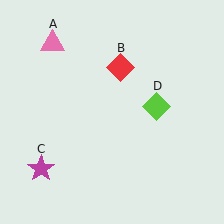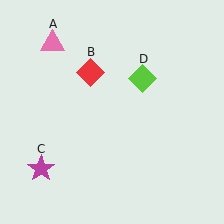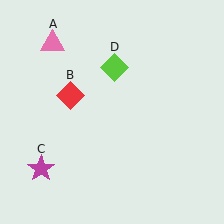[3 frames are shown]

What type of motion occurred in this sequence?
The red diamond (object B), lime diamond (object D) rotated counterclockwise around the center of the scene.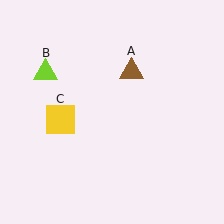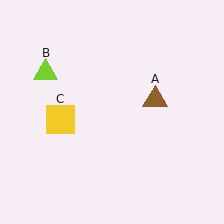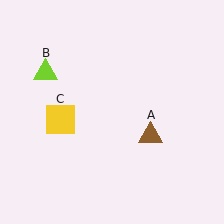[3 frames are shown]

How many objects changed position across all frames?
1 object changed position: brown triangle (object A).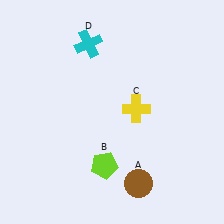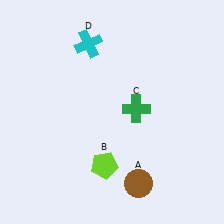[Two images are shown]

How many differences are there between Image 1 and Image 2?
There is 1 difference between the two images.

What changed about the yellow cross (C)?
In Image 1, C is yellow. In Image 2, it changed to green.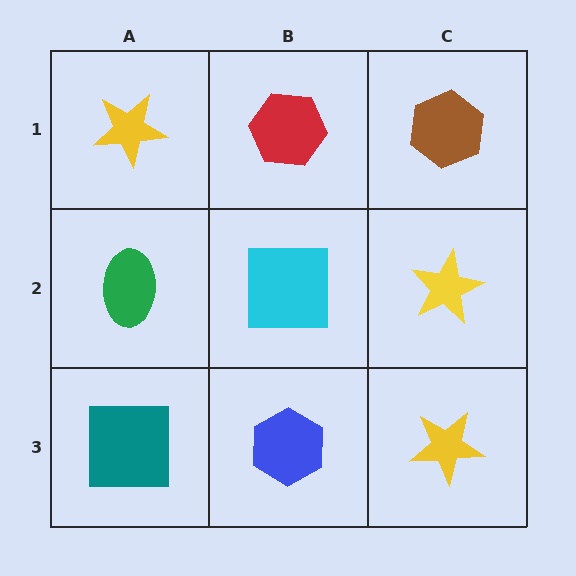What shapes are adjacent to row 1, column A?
A green ellipse (row 2, column A), a red hexagon (row 1, column B).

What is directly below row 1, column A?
A green ellipse.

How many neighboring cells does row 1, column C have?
2.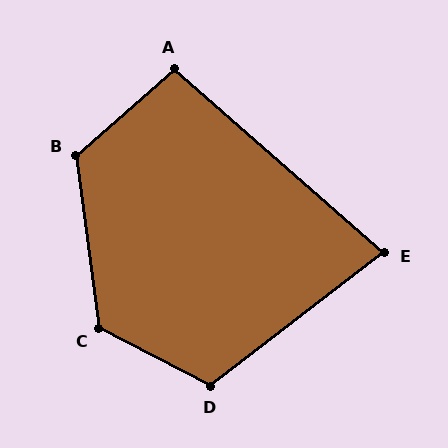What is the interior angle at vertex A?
Approximately 97 degrees (obtuse).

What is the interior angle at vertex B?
Approximately 124 degrees (obtuse).